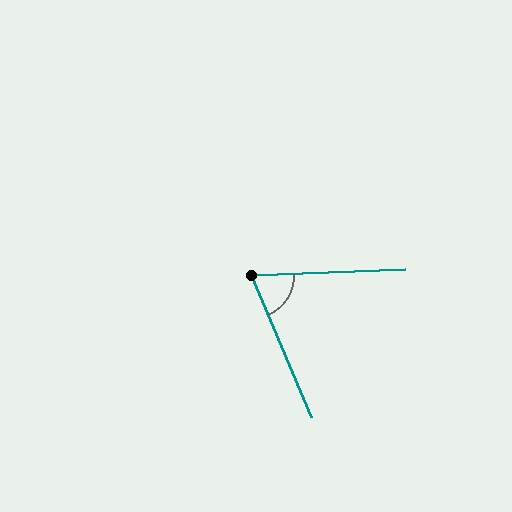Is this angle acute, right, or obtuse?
It is acute.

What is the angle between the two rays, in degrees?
Approximately 69 degrees.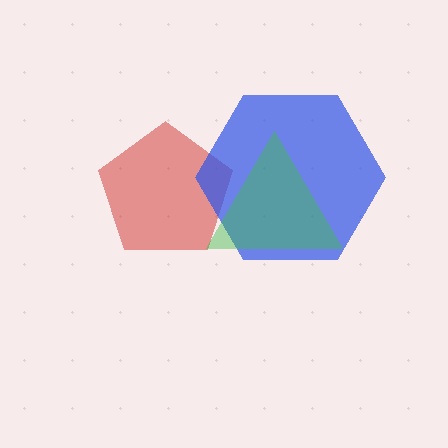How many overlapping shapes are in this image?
There are 3 overlapping shapes in the image.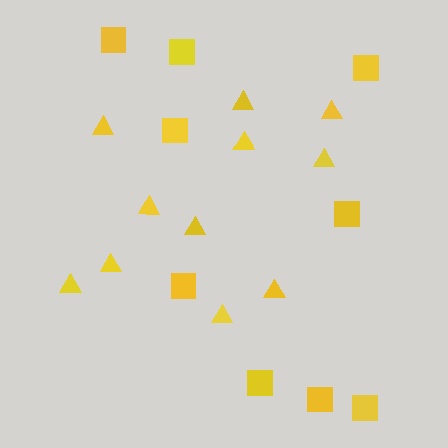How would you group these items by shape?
There are 2 groups: one group of triangles (11) and one group of squares (9).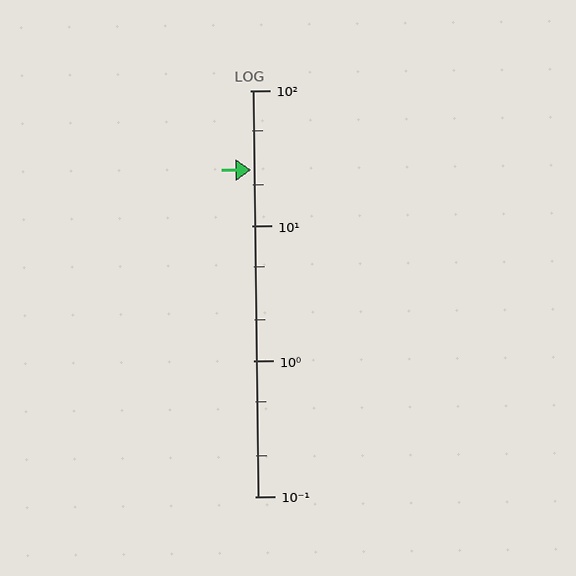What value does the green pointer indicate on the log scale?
The pointer indicates approximately 26.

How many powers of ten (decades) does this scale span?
The scale spans 3 decades, from 0.1 to 100.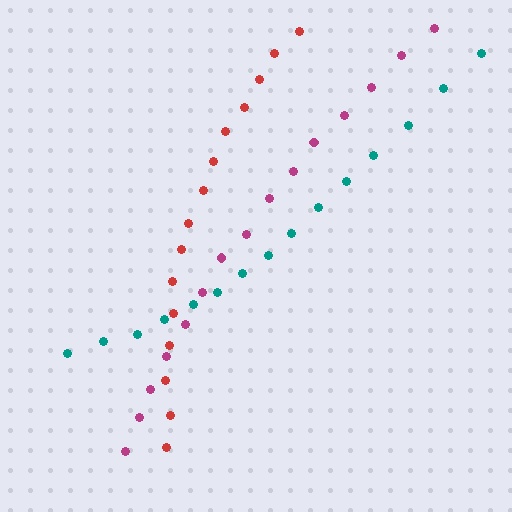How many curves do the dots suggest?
There are 3 distinct paths.